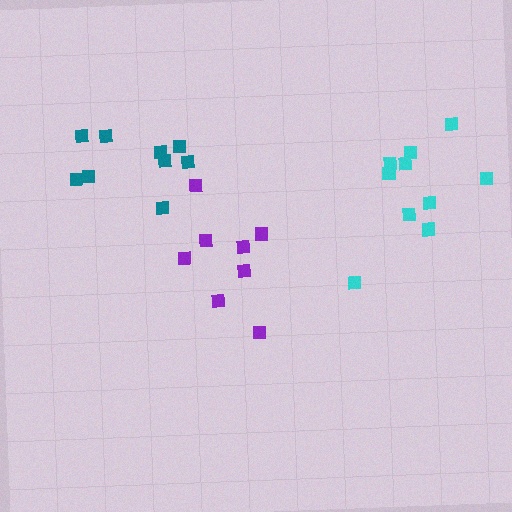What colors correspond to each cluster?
The clusters are colored: teal, purple, cyan.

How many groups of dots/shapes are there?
There are 3 groups.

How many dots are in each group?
Group 1: 9 dots, Group 2: 8 dots, Group 3: 10 dots (27 total).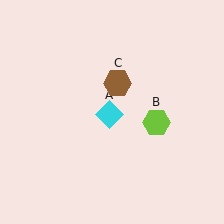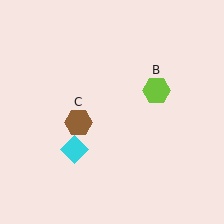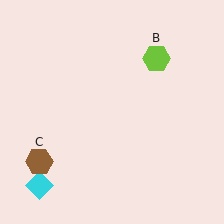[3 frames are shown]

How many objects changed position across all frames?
3 objects changed position: cyan diamond (object A), lime hexagon (object B), brown hexagon (object C).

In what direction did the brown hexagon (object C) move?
The brown hexagon (object C) moved down and to the left.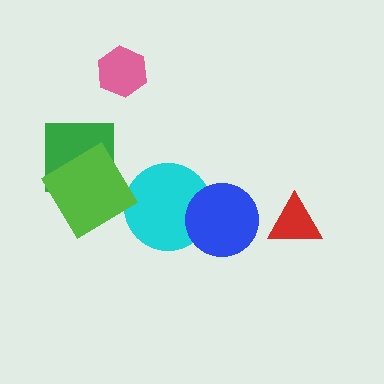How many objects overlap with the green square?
1 object overlaps with the green square.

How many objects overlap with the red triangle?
0 objects overlap with the red triangle.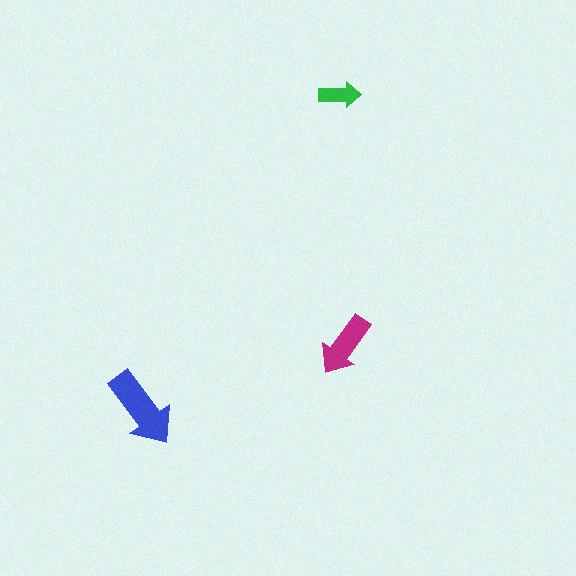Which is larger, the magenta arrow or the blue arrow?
The blue one.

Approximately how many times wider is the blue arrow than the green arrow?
About 2 times wider.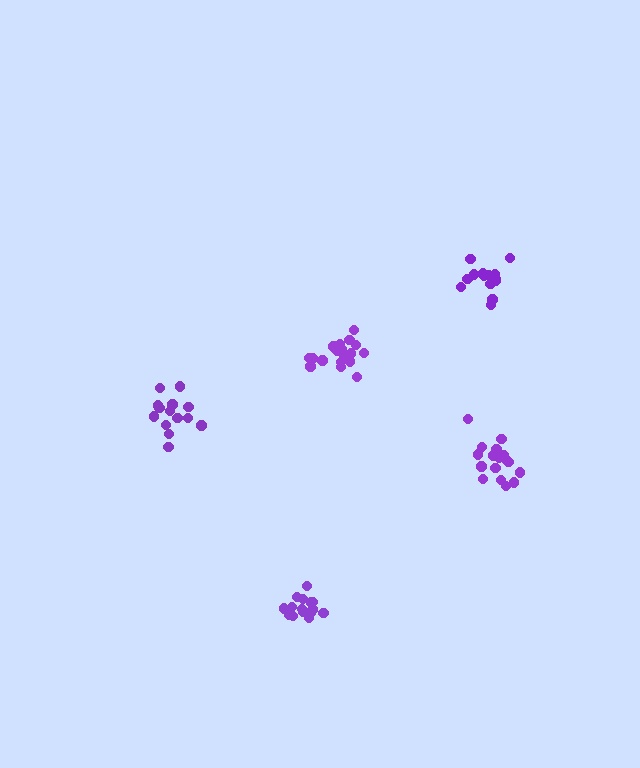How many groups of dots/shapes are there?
There are 5 groups.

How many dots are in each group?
Group 1: 16 dots, Group 2: 19 dots, Group 3: 18 dots, Group 4: 14 dots, Group 5: 14 dots (81 total).